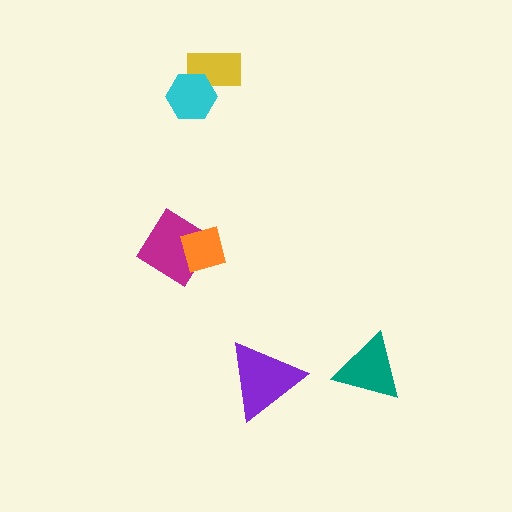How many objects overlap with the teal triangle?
0 objects overlap with the teal triangle.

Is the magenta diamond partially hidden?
Yes, it is partially covered by another shape.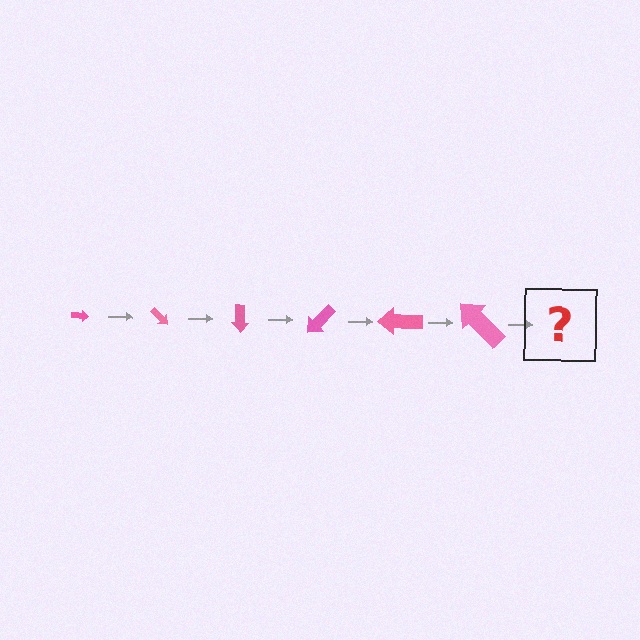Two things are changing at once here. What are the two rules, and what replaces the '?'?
The two rules are that the arrow grows larger each step and it rotates 45 degrees each step. The '?' should be an arrow, larger than the previous one and rotated 270 degrees from the start.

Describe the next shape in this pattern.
It should be an arrow, larger than the previous one and rotated 270 degrees from the start.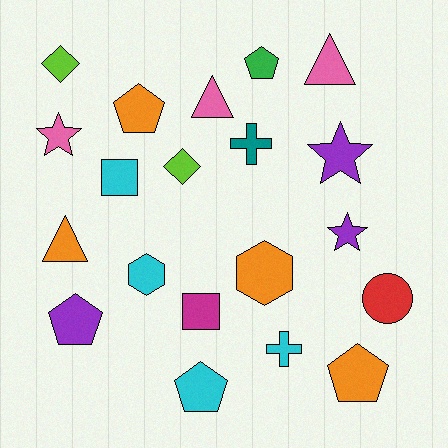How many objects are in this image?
There are 20 objects.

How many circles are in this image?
There is 1 circle.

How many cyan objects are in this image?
There are 4 cyan objects.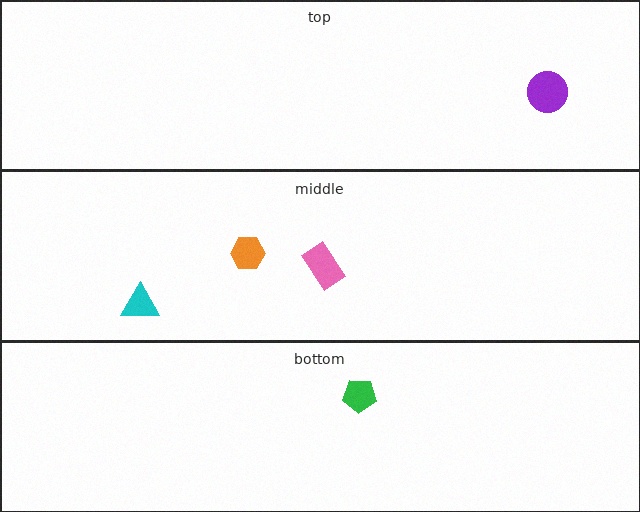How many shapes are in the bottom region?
1.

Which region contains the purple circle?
The top region.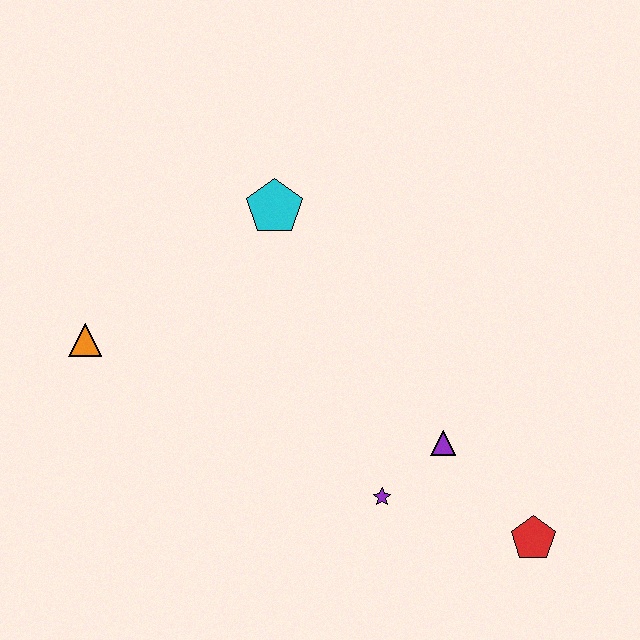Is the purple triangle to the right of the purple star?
Yes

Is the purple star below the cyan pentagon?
Yes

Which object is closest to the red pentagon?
The purple triangle is closest to the red pentagon.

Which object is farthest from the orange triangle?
The red pentagon is farthest from the orange triangle.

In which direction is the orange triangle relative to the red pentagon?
The orange triangle is to the left of the red pentagon.